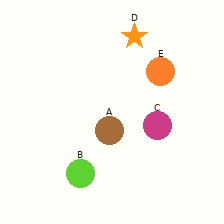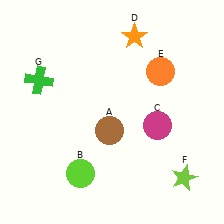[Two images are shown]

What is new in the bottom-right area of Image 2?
A lime star (F) was added in the bottom-right area of Image 2.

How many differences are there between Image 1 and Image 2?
There are 2 differences between the two images.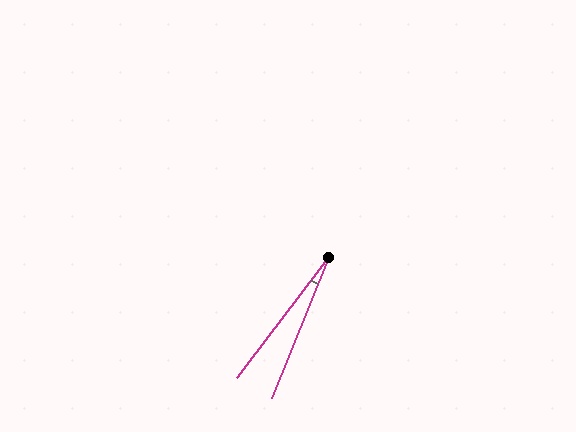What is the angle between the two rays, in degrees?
Approximately 15 degrees.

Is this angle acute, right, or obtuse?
It is acute.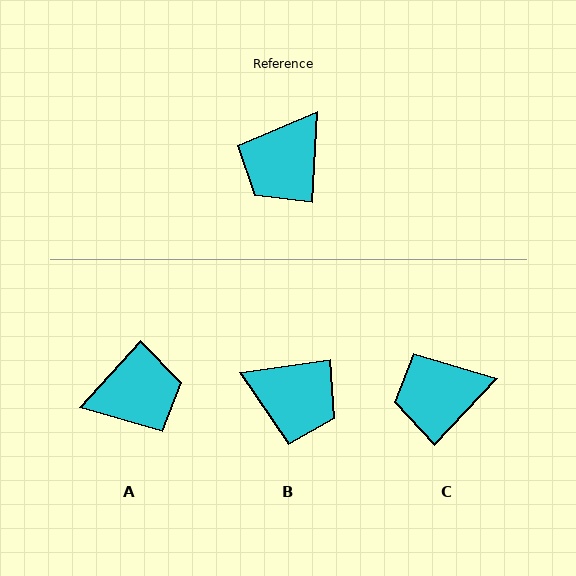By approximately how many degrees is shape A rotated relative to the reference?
Approximately 140 degrees counter-clockwise.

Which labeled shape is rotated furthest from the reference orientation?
A, about 140 degrees away.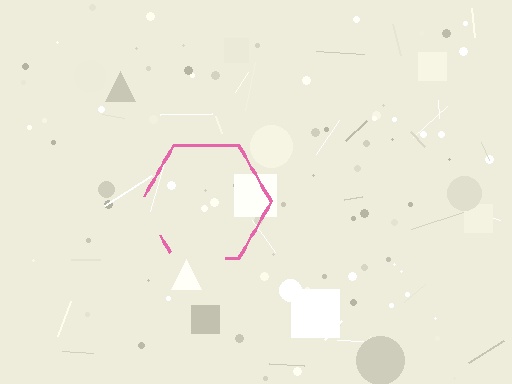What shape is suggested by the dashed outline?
The dashed outline suggests a hexagon.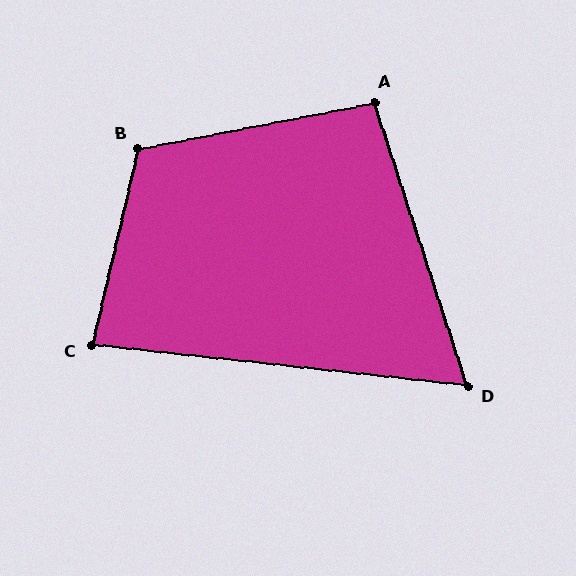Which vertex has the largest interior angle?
B, at approximately 114 degrees.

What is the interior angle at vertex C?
Approximately 83 degrees (acute).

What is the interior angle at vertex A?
Approximately 97 degrees (obtuse).